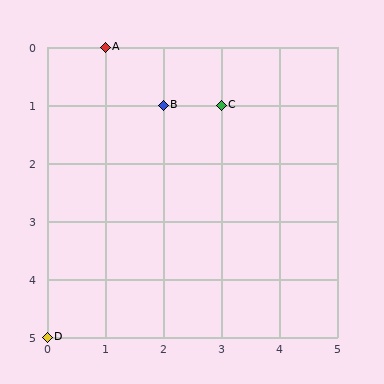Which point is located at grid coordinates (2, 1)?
Point B is at (2, 1).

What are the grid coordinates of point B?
Point B is at grid coordinates (2, 1).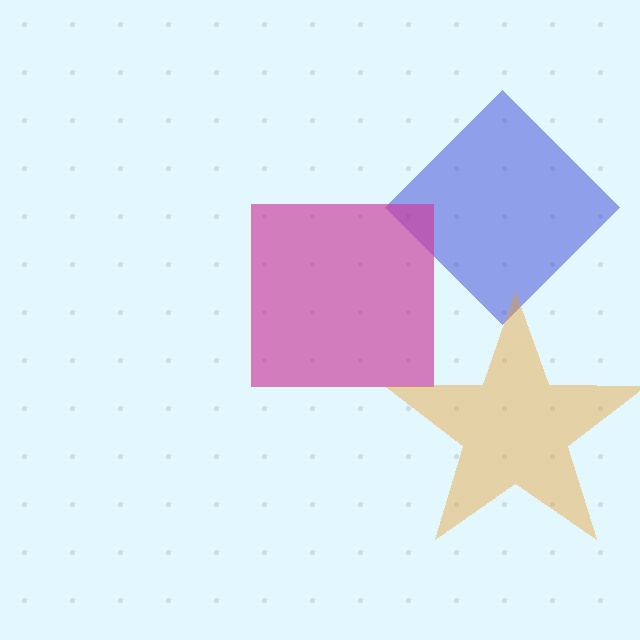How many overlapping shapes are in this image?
There are 3 overlapping shapes in the image.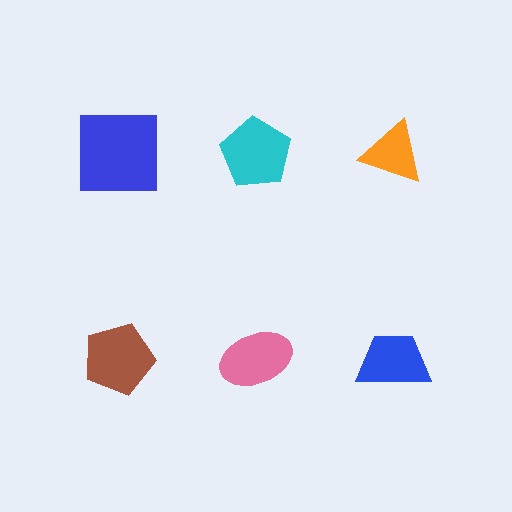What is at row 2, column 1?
A brown pentagon.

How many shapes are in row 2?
3 shapes.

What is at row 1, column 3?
An orange triangle.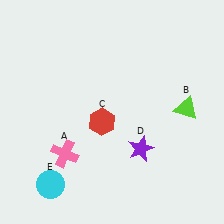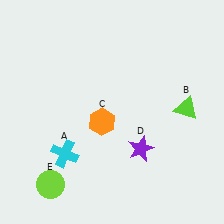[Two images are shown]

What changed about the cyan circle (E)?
In Image 1, E is cyan. In Image 2, it changed to lime.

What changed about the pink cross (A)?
In Image 1, A is pink. In Image 2, it changed to cyan.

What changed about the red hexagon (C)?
In Image 1, C is red. In Image 2, it changed to orange.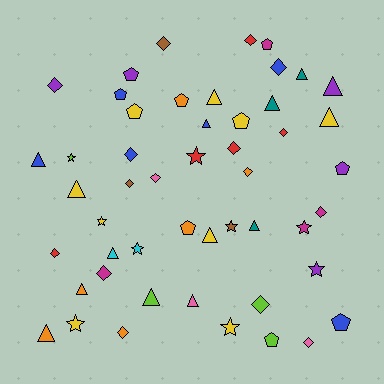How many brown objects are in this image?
There are 3 brown objects.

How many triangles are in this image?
There are 15 triangles.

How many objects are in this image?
There are 50 objects.